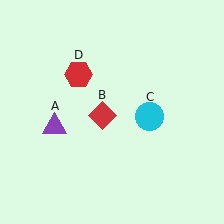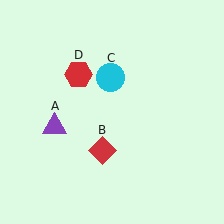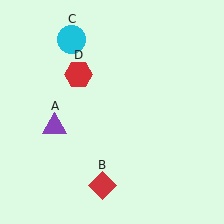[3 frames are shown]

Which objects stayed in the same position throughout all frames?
Purple triangle (object A) and red hexagon (object D) remained stationary.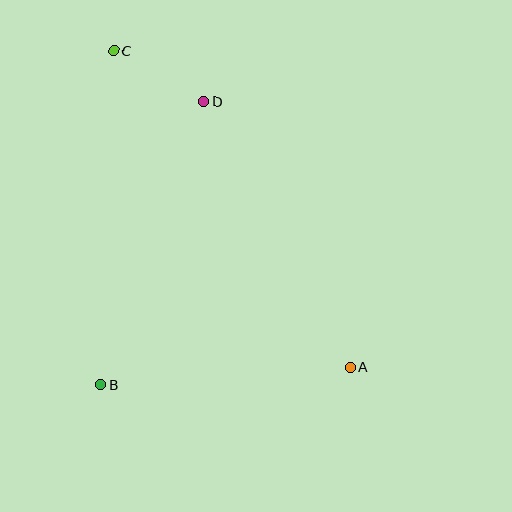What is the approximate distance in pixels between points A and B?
The distance between A and B is approximately 249 pixels.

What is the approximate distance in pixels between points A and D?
The distance between A and D is approximately 303 pixels.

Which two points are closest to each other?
Points C and D are closest to each other.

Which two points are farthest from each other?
Points A and C are farthest from each other.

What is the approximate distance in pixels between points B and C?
The distance between B and C is approximately 334 pixels.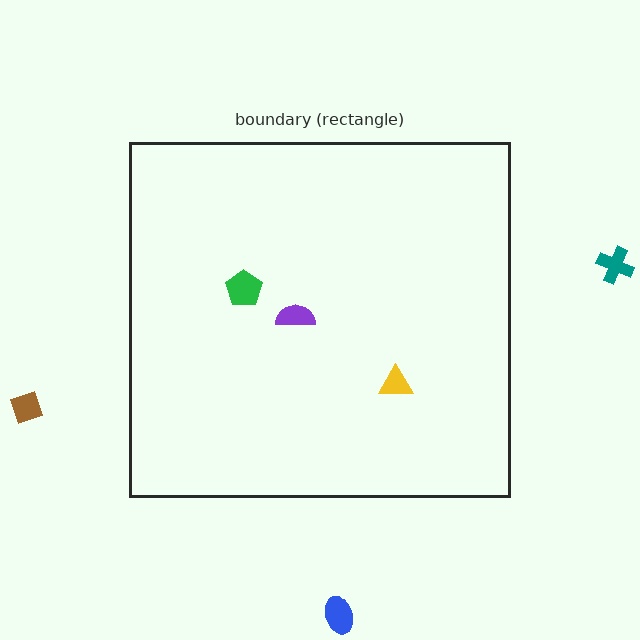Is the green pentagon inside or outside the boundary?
Inside.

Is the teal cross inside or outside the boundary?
Outside.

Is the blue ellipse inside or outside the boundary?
Outside.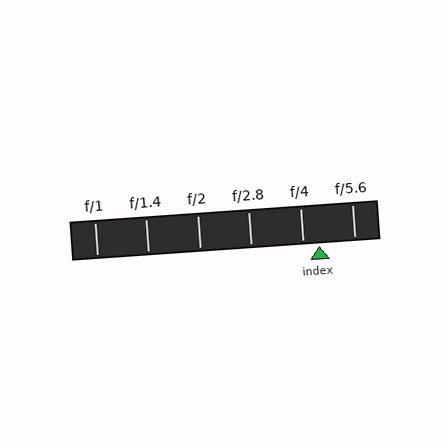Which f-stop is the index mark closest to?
The index mark is closest to f/4.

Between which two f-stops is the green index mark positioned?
The index mark is between f/4 and f/5.6.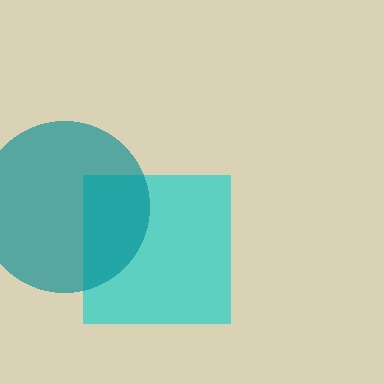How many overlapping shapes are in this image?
There are 2 overlapping shapes in the image.